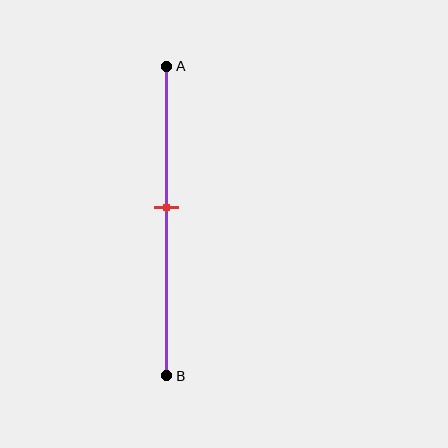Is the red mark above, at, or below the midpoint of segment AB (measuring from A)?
The red mark is above the midpoint of segment AB.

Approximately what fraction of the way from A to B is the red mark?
The red mark is approximately 45% of the way from A to B.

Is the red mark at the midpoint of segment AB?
No, the mark is at about 45% from A, not at the 50% midpoint.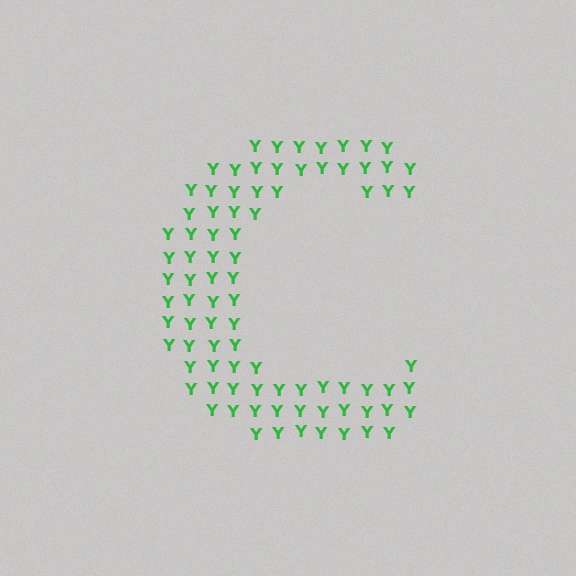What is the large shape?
The large shape is the letter C.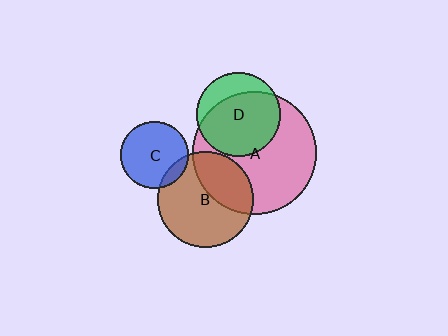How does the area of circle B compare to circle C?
Approximately 2.0 times.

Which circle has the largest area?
Circle A (pink).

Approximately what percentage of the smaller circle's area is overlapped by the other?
Approximately 10%.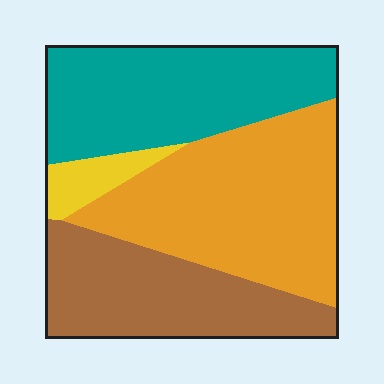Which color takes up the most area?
Orange, at roughly 35%.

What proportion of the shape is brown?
Brown takes up about one quarter (1/4) of the shape.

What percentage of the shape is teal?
Teal takes up about one third (1/3) of the shape.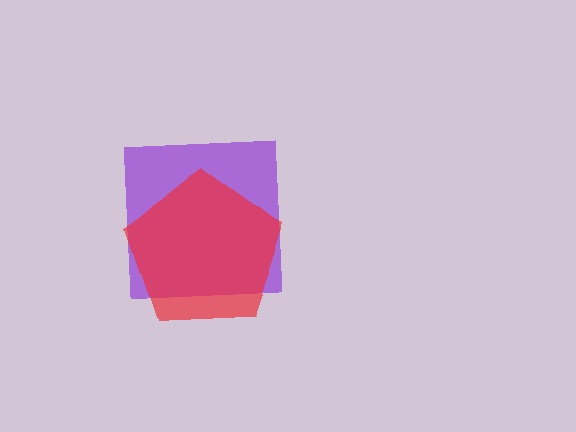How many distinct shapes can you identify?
There are 2 distinct shapes: a purple square, a red pentagon.